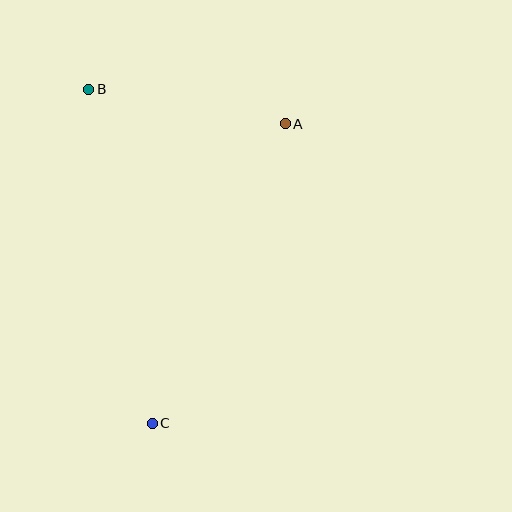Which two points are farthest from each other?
Points B and C are farthest from each other.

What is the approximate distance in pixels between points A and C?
The distance between A and C is approximately 327 pixels.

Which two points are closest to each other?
Points A and B are closest to each other.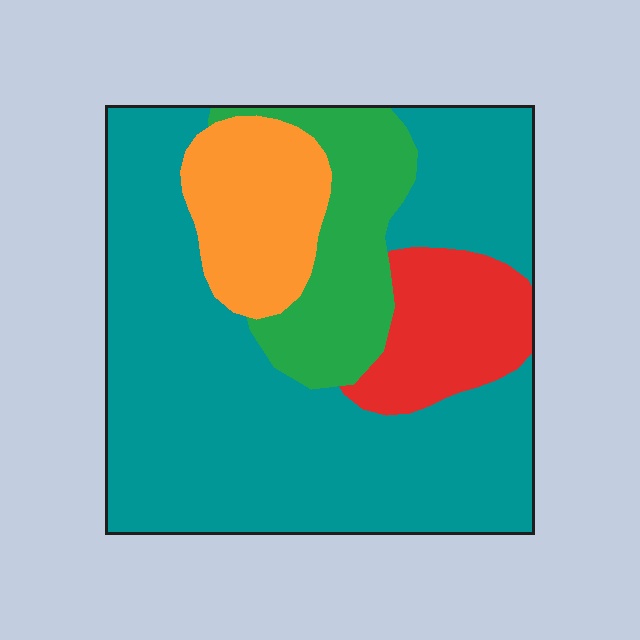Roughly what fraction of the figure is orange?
Orange covers roughly 15% of the figure.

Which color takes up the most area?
Teal, at roughly 60%.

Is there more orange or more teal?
Teal.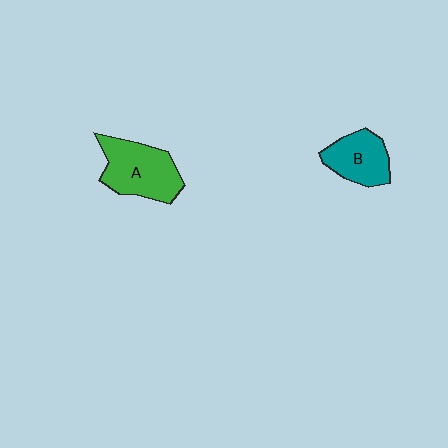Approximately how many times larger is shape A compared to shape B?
Approximately 1.4 times.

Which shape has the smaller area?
Shape B (teal).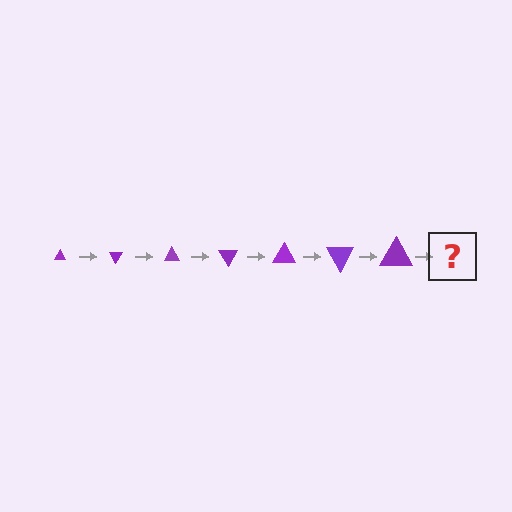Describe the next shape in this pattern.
It should be a triangle, larger than the previous one and rotated 420 degrees from the start.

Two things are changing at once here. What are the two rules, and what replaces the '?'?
The two rules are that the triangle grows larger each step and it rotates 60 degrees each step. The '?' should be a triangle, larger than the previous one and rotated 420 degrees from the start.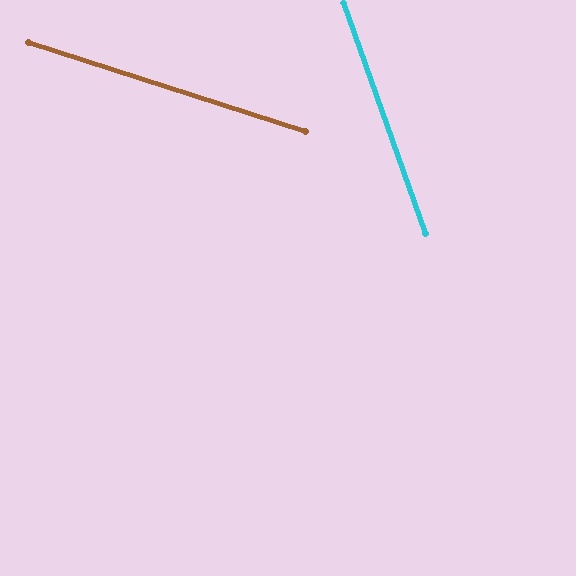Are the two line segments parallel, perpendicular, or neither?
Neither parallel nor perpendicular — they differ by about 52°.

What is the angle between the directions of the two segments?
Approximately 52 degrees.